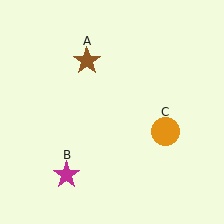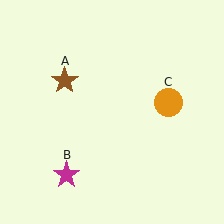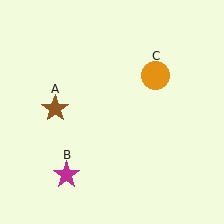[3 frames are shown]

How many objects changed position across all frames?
2 objects changed position: brown star (object A), orange circle (object C).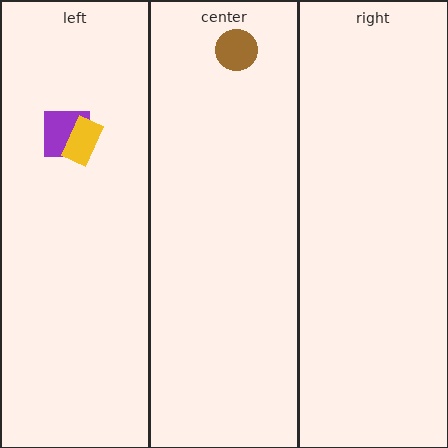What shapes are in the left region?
The purple square, the yellow rectangle.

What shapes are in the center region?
The brown circle.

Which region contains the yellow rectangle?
The left region.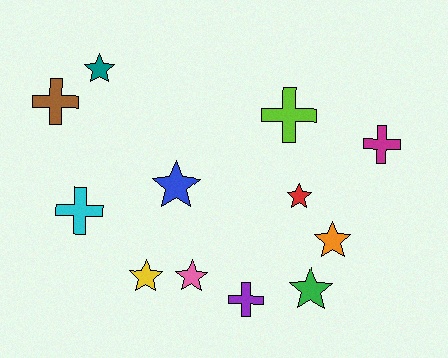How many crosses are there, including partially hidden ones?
There are 5 crosses.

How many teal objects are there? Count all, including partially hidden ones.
There is 1 teal object.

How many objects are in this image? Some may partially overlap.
There are 12 objects.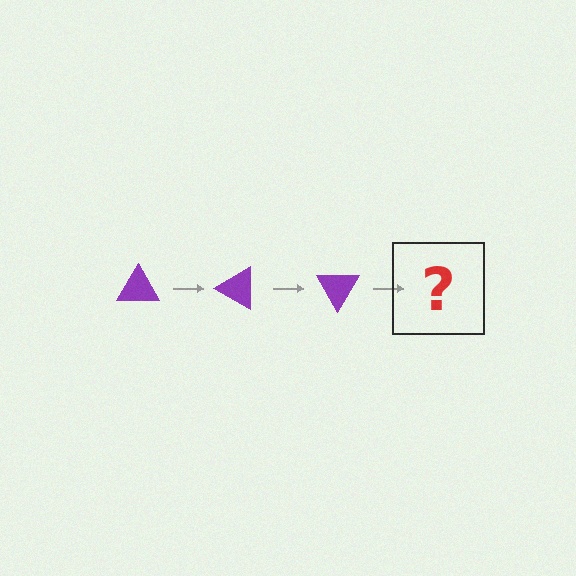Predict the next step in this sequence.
The next step is a purple triangle rotated 90 degrees.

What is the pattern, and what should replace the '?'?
The pattern is that the triangle rotates 30 degrees each step. The '?' should be a purple triangle rotated 90 degrees.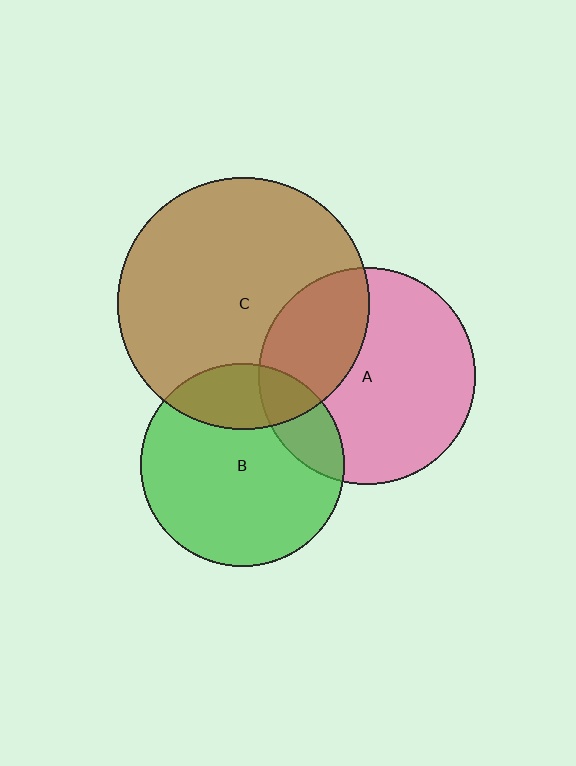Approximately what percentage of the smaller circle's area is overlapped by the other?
Approximately 20%.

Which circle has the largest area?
Circle C (brown).